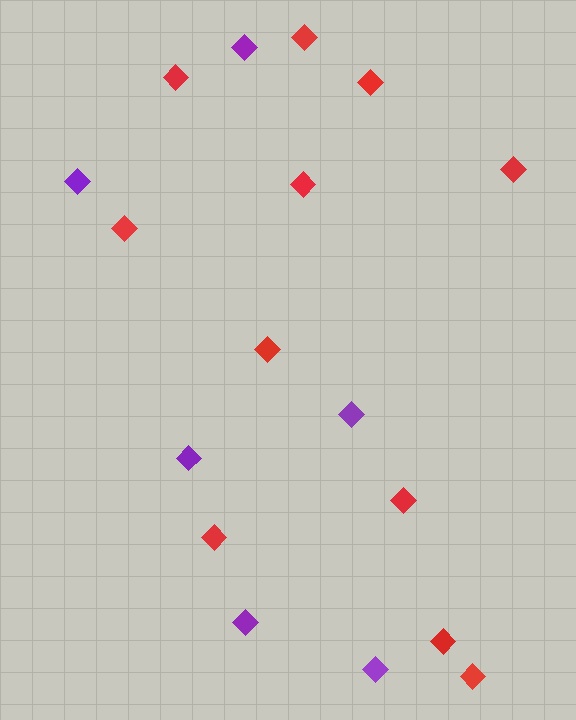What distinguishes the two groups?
There are 2 groups: one group of purple diamonds (6) and one group of red diamonds (11).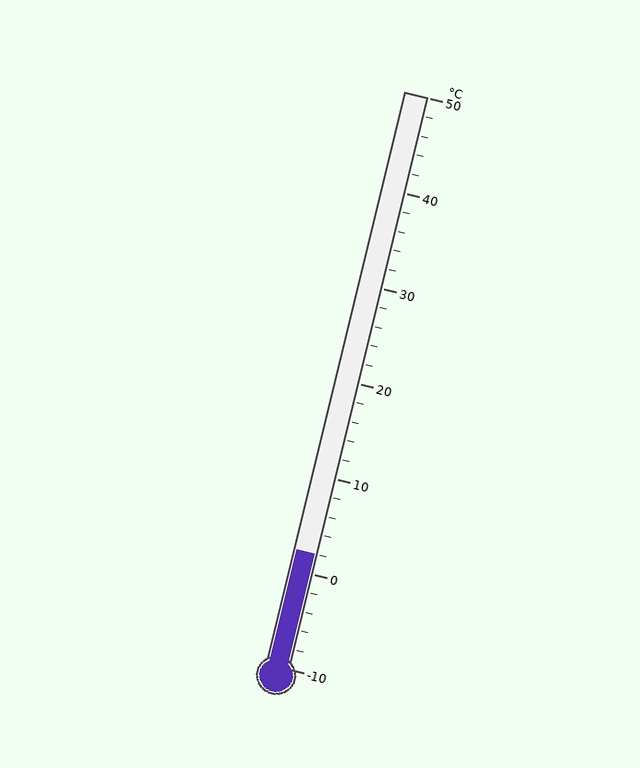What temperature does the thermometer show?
The thermometer shows approximately 2°C.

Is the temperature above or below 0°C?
The temperature is above 0°C.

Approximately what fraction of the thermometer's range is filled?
The thermometer is filled to approximately 20% of its range.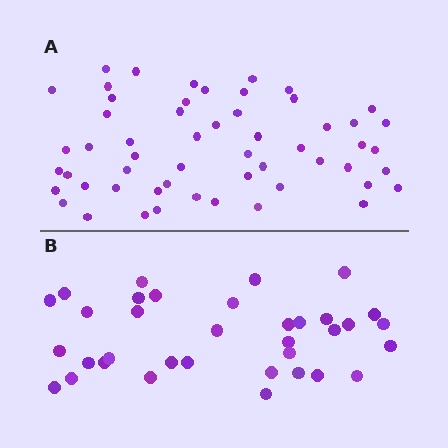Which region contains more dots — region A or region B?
Region A (the top region) has more dots.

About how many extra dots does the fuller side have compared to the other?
Region A has approximately 20 more dots than region B.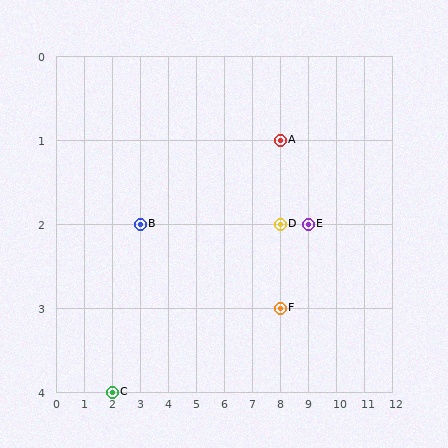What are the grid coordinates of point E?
Point E is at grid coordinates (9, 2).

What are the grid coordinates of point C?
Point C is at grid coordinates (2, 4).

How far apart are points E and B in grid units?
Points E and B are 6 columns apart.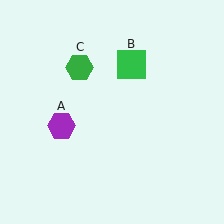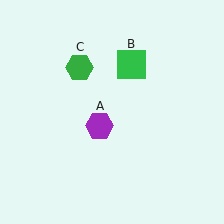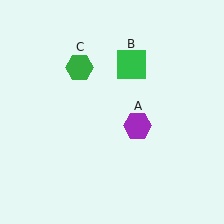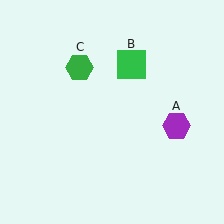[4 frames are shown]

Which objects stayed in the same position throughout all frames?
Green square (object B) and green hexagon (object C) remained stationary.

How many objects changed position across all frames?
1 object changed position: purple hexagon (object A).